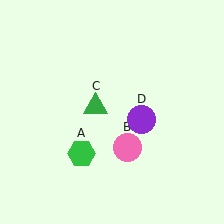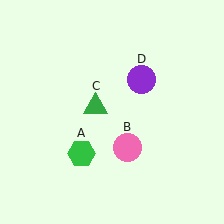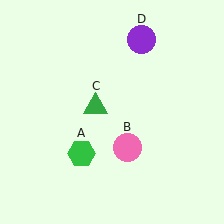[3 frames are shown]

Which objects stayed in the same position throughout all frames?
Green hexagon (object A) and pink circle (object B) and green triangle (object C) remained stationary.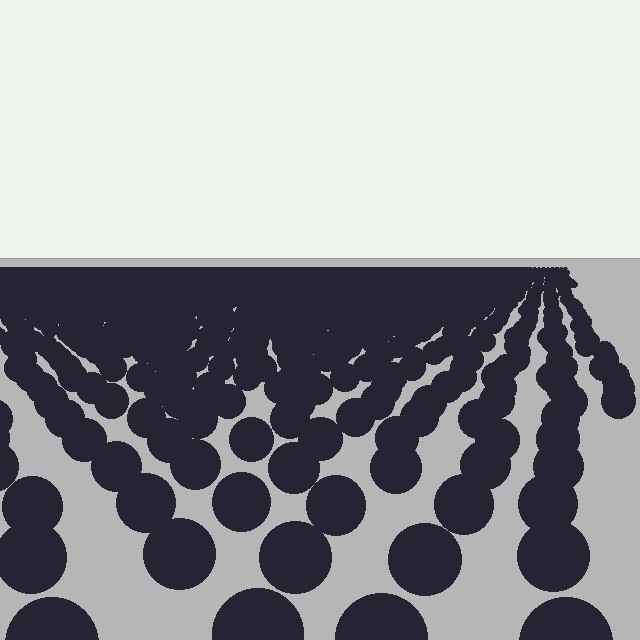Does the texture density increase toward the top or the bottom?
Density increases toward the top.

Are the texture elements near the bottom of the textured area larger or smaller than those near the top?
Larger. Near the bottom, elements are closer to the viewer and appear at a bigger on-screen size.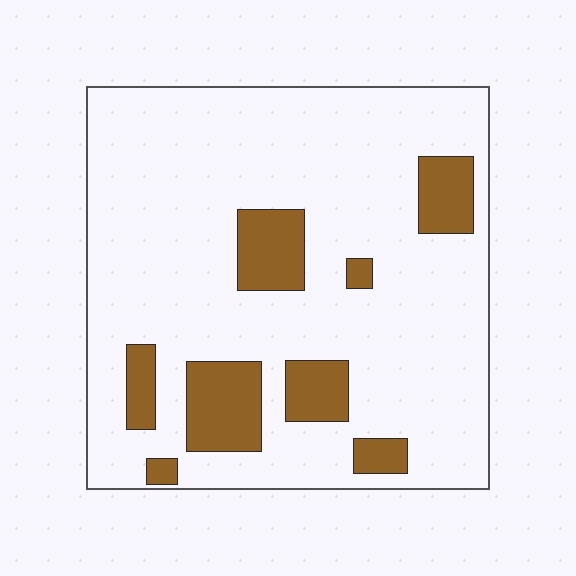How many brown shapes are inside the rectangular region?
8.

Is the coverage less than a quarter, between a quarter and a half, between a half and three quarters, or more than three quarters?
Less than a quarter.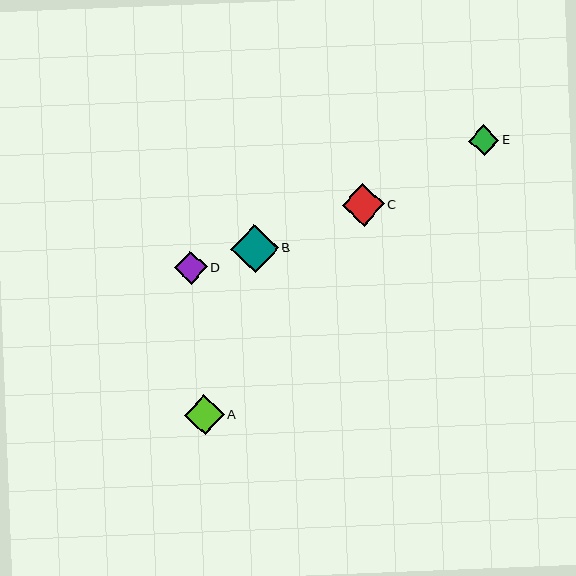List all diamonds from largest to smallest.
From largest to smallest: B, C, A, D, E.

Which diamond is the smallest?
Diamond E is the smallest with a size of approximately 31 pixels.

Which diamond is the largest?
Diamond B is the largest with a size of approximately 48 pixels.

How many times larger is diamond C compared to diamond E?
Diamond C is approximately 1.4 times the size of diamond E.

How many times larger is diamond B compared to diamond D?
Diamond B is approximately 1.5 times the size of diamond D.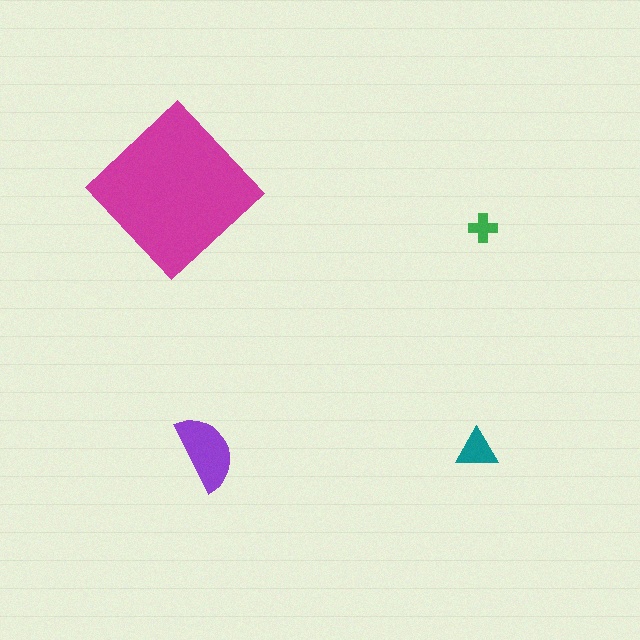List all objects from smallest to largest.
The green cross, the teal triangle, the purple semicircle, the magenta diamond.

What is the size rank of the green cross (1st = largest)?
4th.